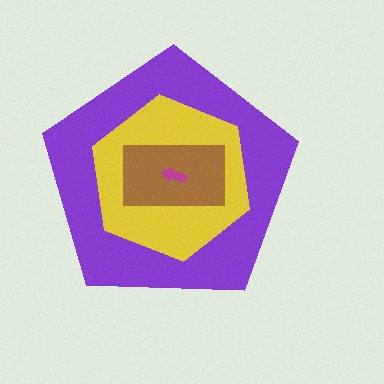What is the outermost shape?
The purple pentagon.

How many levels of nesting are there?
4.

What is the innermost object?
The magenta arrow.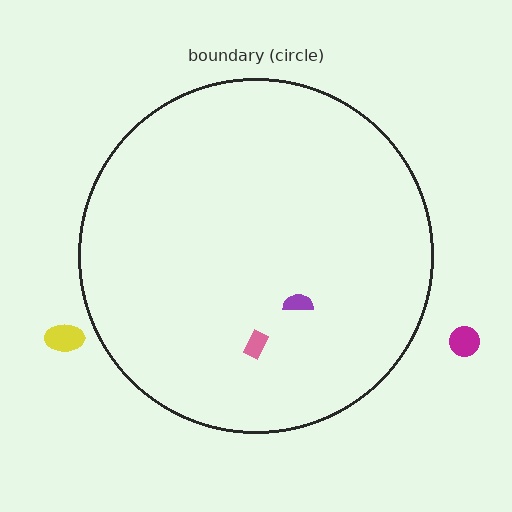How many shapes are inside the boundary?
2 inside, 2 outside.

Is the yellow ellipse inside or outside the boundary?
Outside.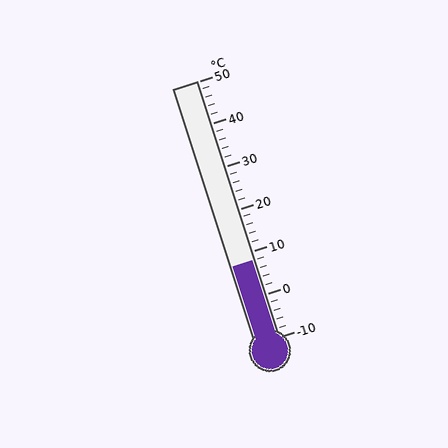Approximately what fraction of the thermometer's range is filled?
The thermometer is filled to approximately 30% of its range.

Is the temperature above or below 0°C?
The temperature is above 0°C.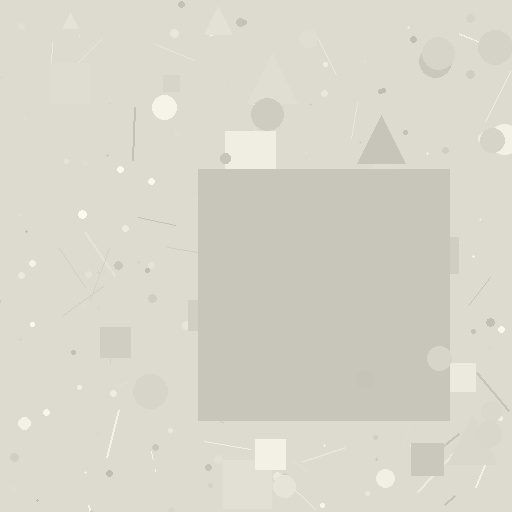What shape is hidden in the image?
A square is hidden in the image.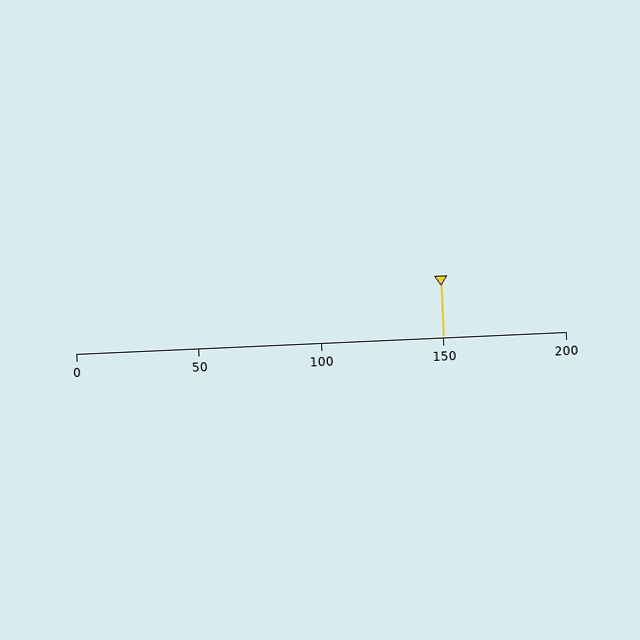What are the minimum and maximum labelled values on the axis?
The axis runs from 0 to 200.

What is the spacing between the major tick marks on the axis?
The major ticks are spaced 50 apart.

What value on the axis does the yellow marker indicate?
The marker indicates approximately 150.